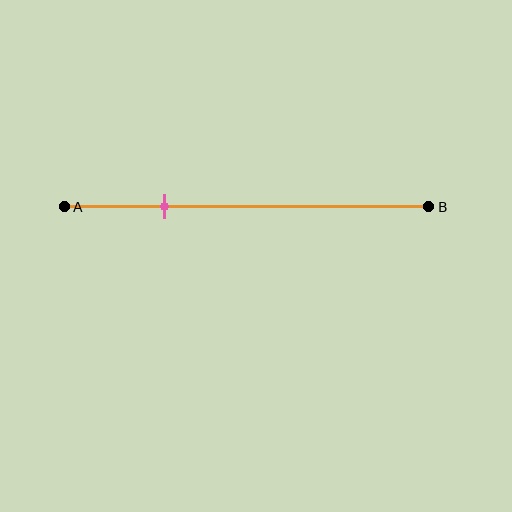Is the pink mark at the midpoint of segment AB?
No, the mark is at about 30% from A, not at the 50% midpoint.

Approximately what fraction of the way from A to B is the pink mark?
The pink mark is approximately 30% of the way from A to B.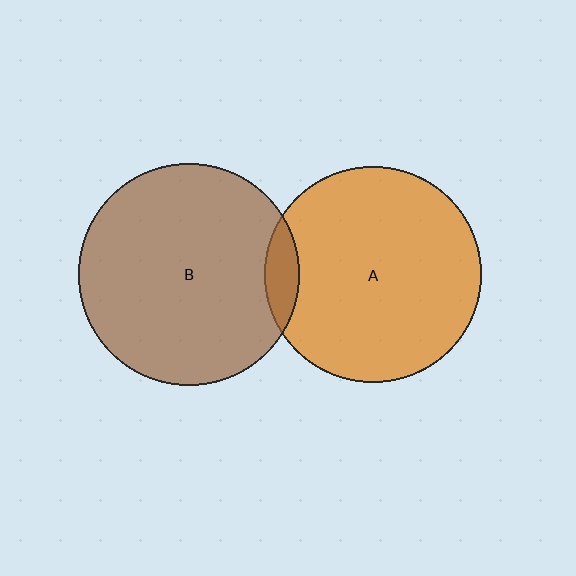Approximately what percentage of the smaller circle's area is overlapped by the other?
Approximately 10%.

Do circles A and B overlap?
Yes.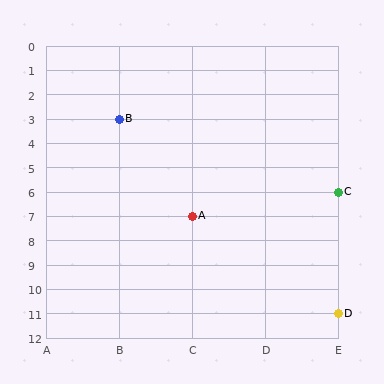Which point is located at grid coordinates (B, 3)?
Point B is at (B, 3).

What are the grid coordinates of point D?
Point D is at grid coordinates (E, 11).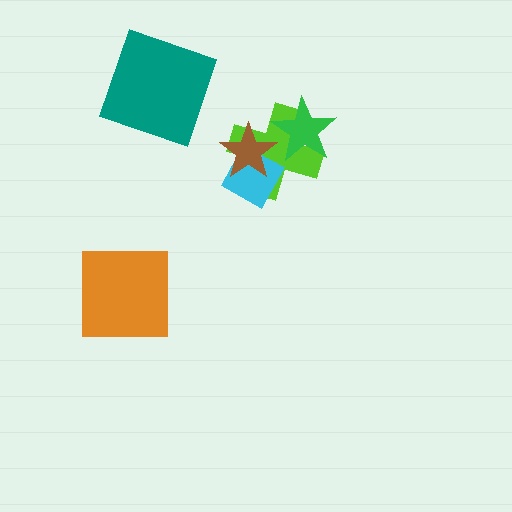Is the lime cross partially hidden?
Yes, it is partially covered by another shape.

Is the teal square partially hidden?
No, no other shape covers it.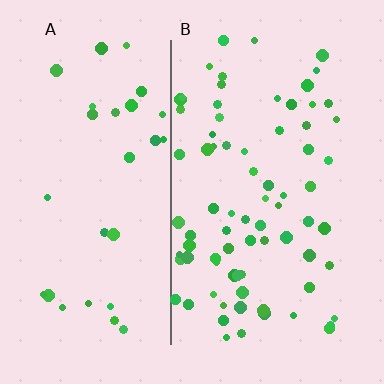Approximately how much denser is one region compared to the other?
Approximately 2.5× — region B over region A.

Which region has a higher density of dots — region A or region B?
B (the right).